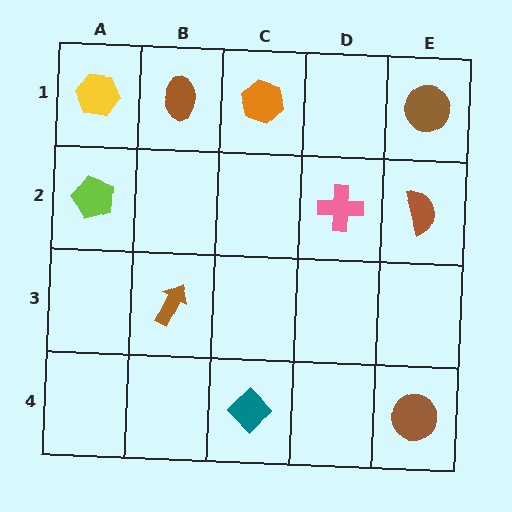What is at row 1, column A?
A yellow hexagon.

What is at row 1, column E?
A brown circle.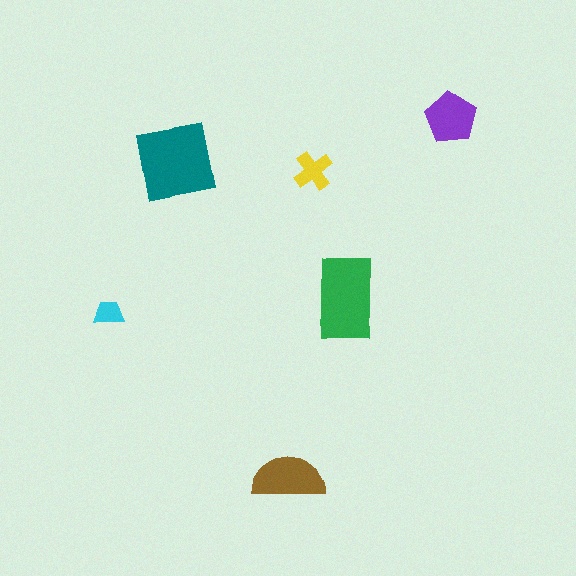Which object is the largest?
The teal square.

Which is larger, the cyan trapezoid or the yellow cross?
The yellow cross.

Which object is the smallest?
The cyan trapezoid.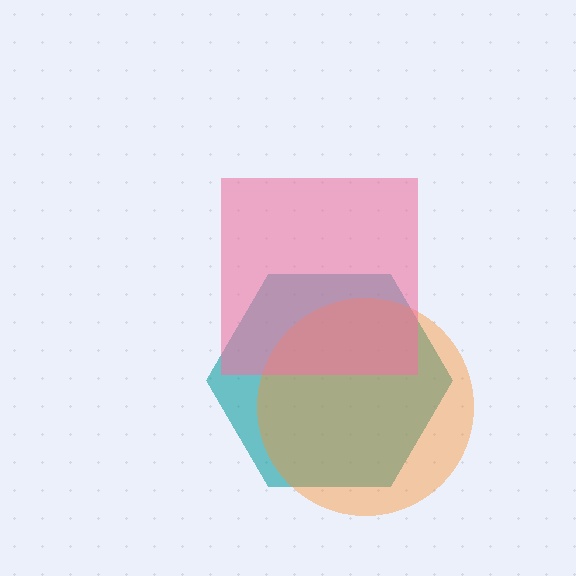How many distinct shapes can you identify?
There are 3 distinct shapes: a teal hexagon, an orange circle, a pink square.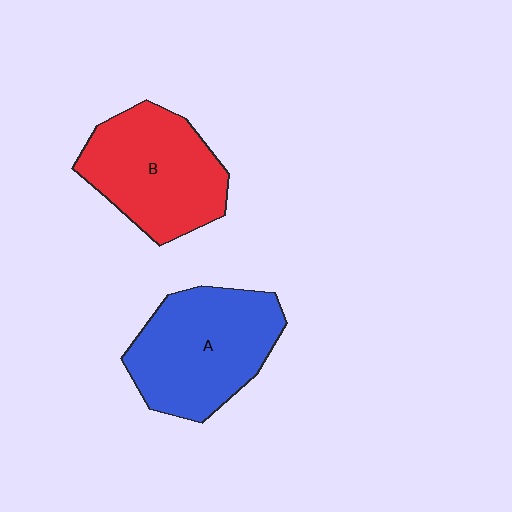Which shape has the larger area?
Shape A (blue).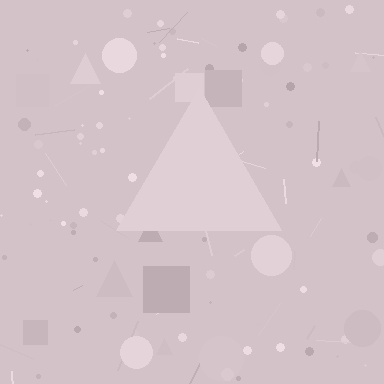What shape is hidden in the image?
A triangle is hidden in the image.